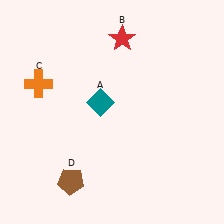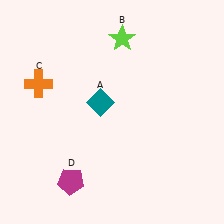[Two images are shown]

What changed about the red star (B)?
In Image 1, B is red. In Image 2, it changed to lime.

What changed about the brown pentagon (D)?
In Image 1, D is brown. In Image 2, it changed to magenta.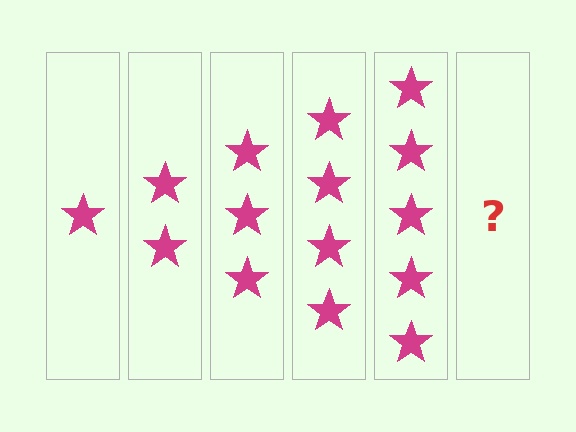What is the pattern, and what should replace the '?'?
The pattern is that each step adds one more star. The '?' should be 6 stars.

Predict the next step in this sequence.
The next step is 6 stars.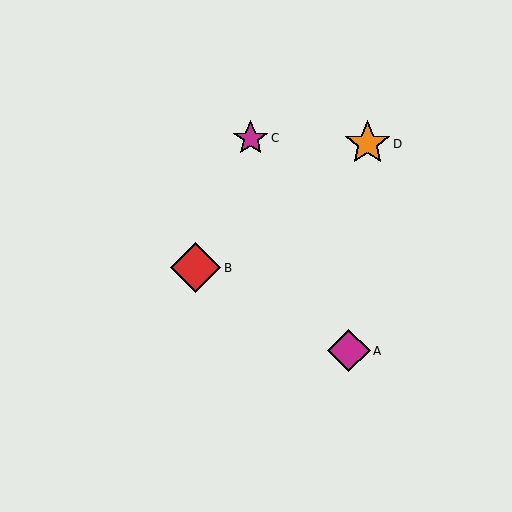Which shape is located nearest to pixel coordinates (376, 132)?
The orange star (labeled D) at (367, 144) is nearest to that location.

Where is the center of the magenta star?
The center of the magenta star is at (251, 138).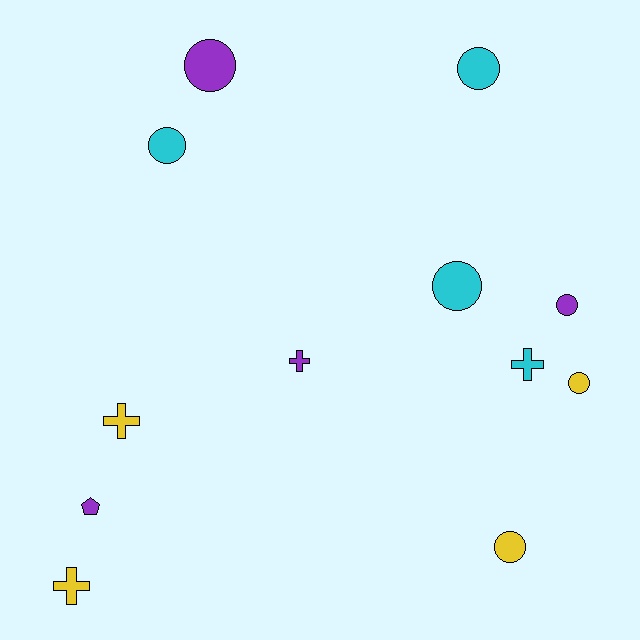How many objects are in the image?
There are 12 objects.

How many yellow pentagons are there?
There are no yellow pentagons.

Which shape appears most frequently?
Circle, with 7 objects.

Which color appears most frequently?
Cyan, with 4 objects.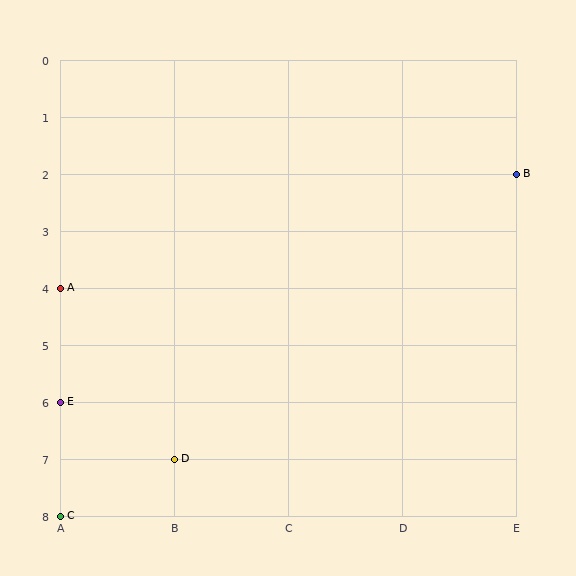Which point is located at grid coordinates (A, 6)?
Point E is at (A, 6).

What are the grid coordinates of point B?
Point B is at grid coordinates (E, 2).